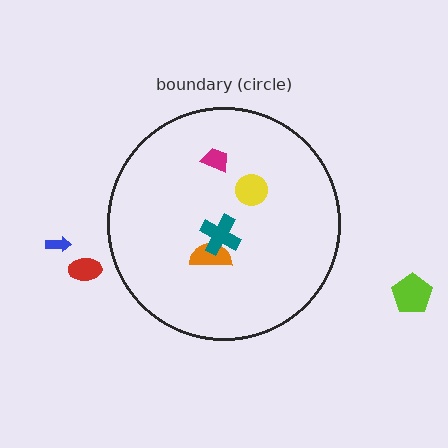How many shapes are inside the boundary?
4 inside, 3 outside.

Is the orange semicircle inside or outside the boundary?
Inside.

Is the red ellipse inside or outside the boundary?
Outside.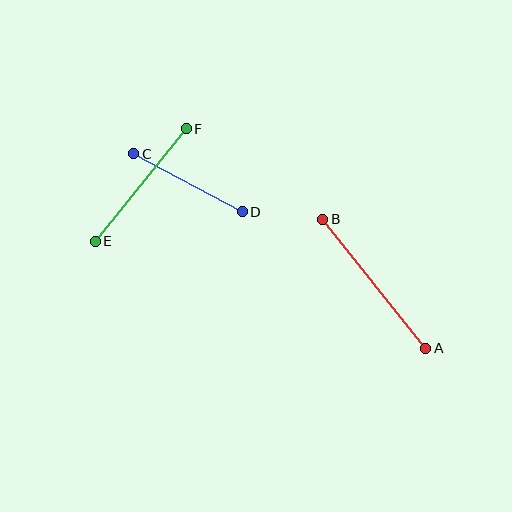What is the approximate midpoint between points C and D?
The midpoint is at approximately (188, 183) pixels.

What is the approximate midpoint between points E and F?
The midpoint is at approximately (141, 185) pixels.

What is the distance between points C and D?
The distance is approximately 123 pixels.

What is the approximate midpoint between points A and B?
The midpoint is at approximately (374, 284) pixels.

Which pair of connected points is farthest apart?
Points A and B are farthest apart.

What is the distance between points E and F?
The distance is approximately 145 pixels.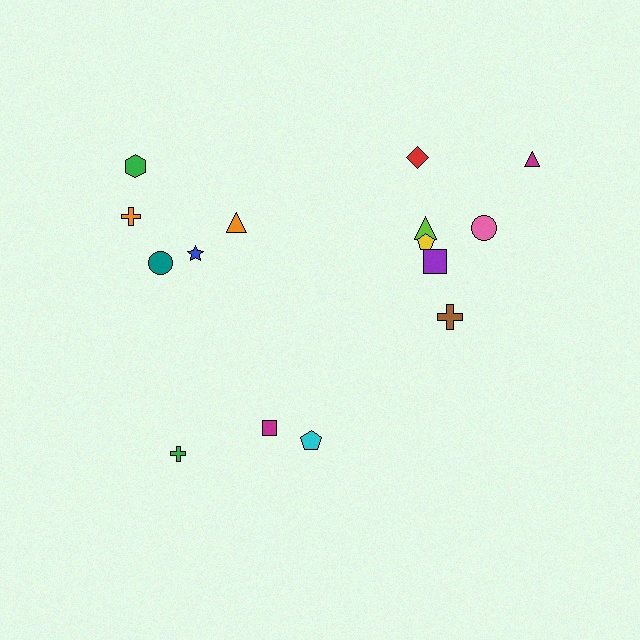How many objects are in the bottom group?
There are 3 objects.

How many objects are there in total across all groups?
There are 15 objects.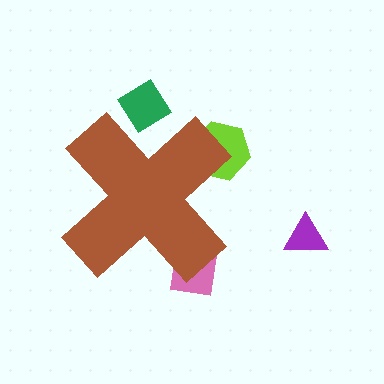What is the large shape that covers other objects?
A brown cross.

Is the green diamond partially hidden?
Yes, the green diamond is partially hidden behind the brown cross.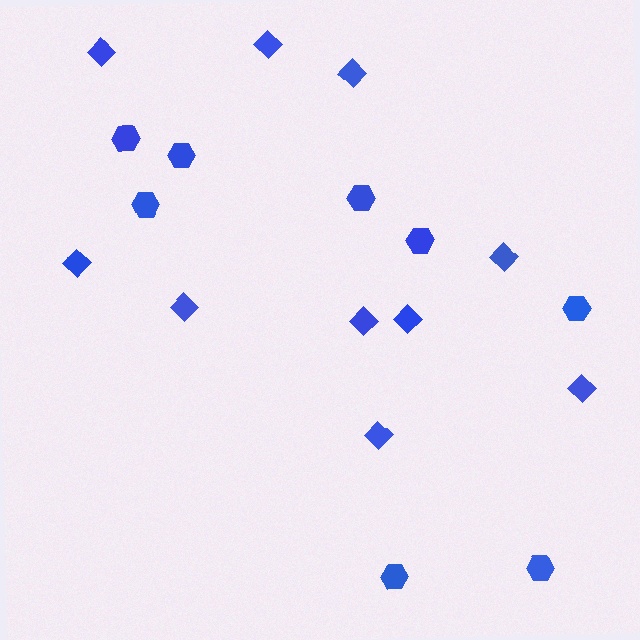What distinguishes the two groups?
There are 2 groups: one group of diamonds (10) and one group of hexagons (8).